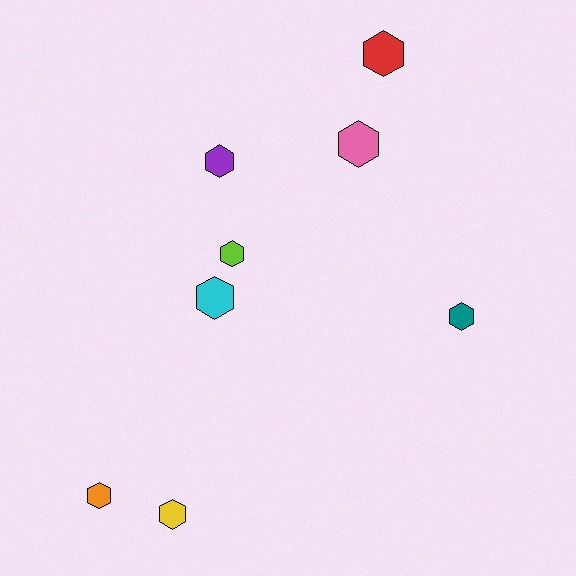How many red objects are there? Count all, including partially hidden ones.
There is 1 red object.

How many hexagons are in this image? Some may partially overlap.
There are 8 hexagons.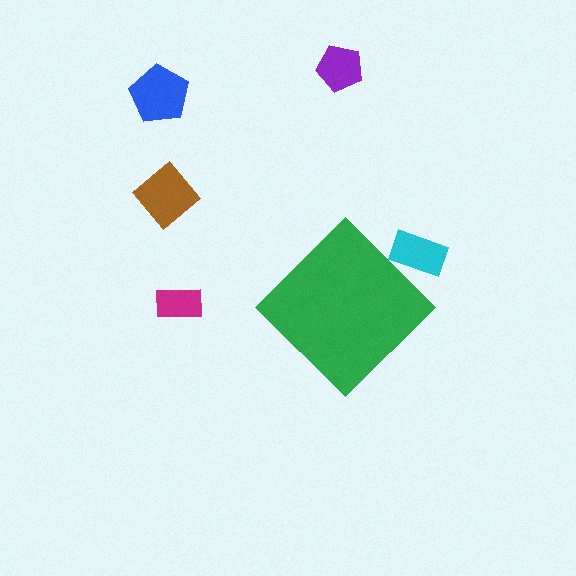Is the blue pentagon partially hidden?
No, the blue pentagon is fully visible.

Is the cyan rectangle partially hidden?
Yes, the cyan rectangle is partially hidden behind the green diamond.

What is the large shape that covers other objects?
A green diamond.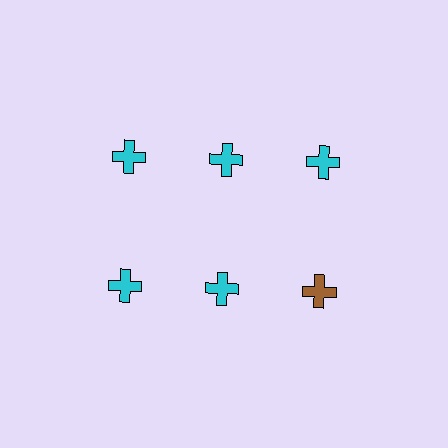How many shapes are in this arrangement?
There are 6 shapes arranged in a grid pattern.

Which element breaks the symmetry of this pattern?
The brown cross in the second row, center column breaks the symmetry. All other shapes are cyan crosses.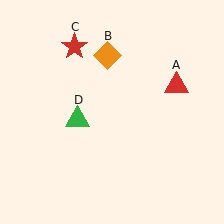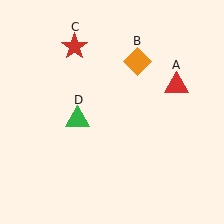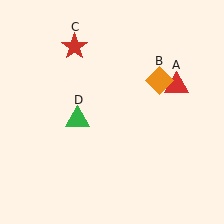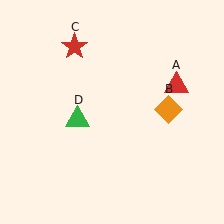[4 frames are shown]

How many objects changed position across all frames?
1 object changed position: orange diamond (object B).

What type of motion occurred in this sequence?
The orange diamond (object B) rotated clockwise around the center of the scene.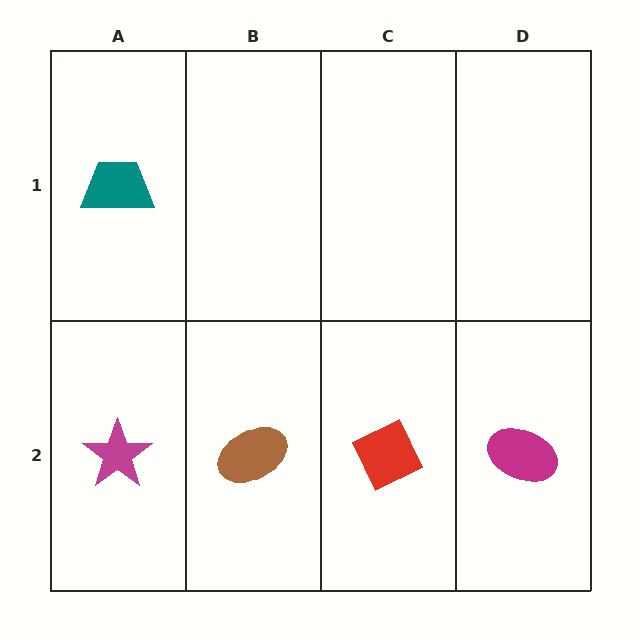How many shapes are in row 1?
1 shape.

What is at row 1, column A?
A teal trapezoid.